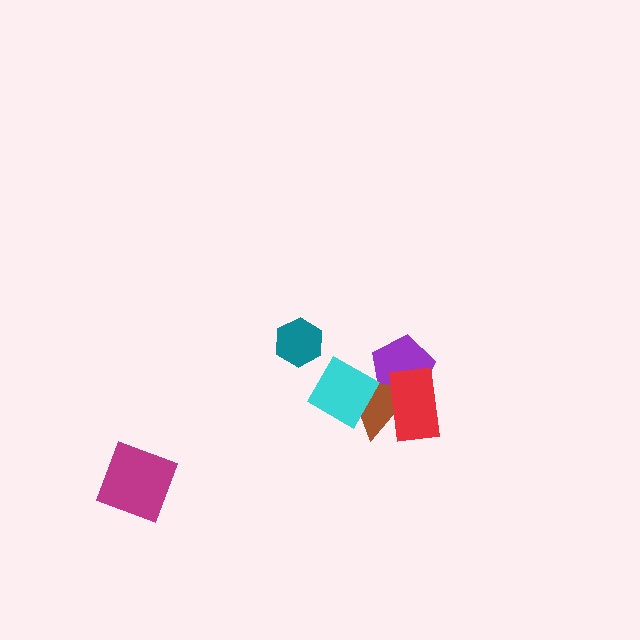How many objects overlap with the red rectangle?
2 objects overlap with the red rectangle.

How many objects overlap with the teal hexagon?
0 objects overlap with the teal hexagon.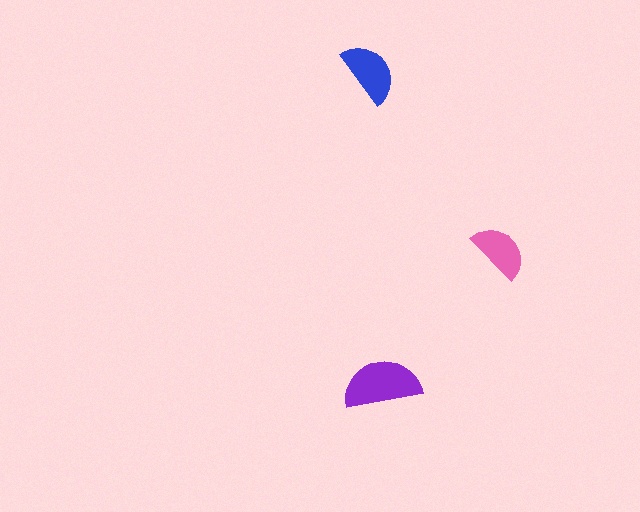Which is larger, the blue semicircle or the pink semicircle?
The blue one.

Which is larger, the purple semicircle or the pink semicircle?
The purple one.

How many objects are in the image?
There are 3 objects in the image.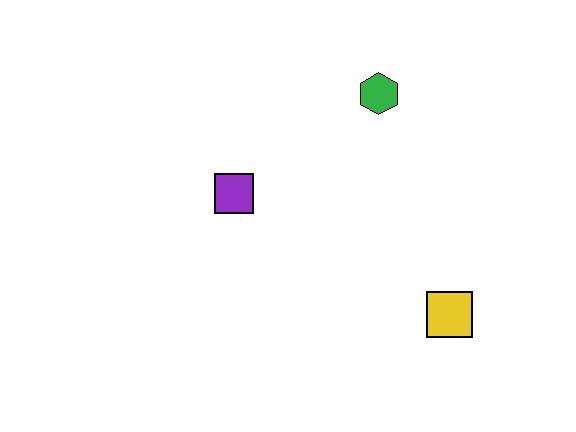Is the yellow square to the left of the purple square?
No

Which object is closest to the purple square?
The green hexagon is closest to the purple square.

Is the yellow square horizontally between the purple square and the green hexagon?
No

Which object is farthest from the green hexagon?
The yellow square is farthest from the green hexagon.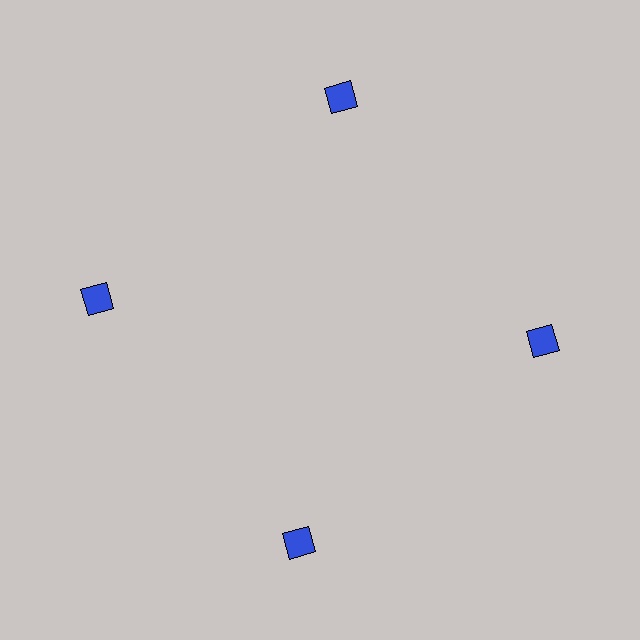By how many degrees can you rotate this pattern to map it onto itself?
The pattern maps onto itself every 90 degrees of rotation.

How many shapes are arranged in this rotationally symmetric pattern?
There are 4 shapes, arranged in 4 groups of 1.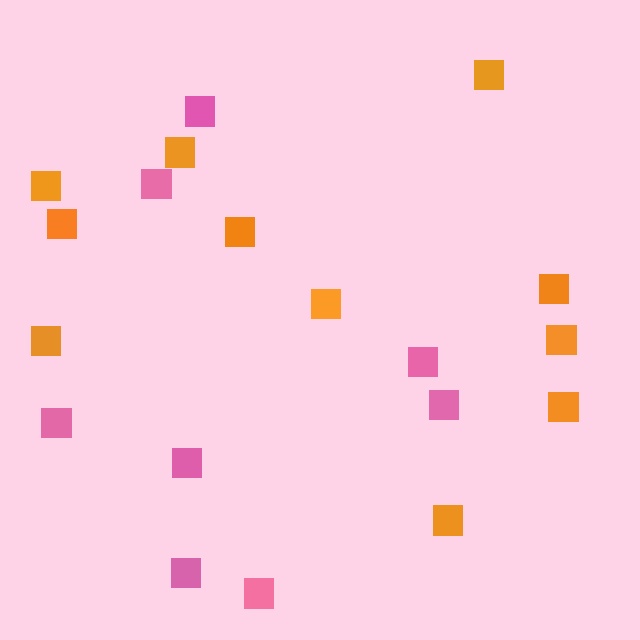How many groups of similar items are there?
There are 2 groups: one group of orange squares (11) and one group of pink squares (8).